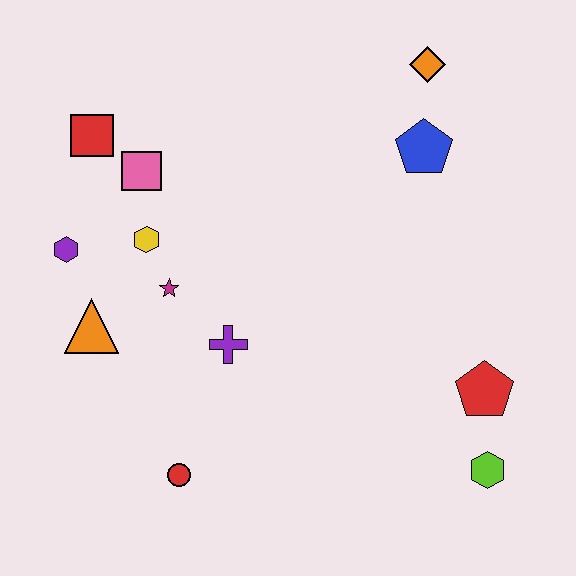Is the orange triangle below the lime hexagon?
No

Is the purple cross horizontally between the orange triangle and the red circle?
No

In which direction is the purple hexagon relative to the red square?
The purple hexagon is below the red square.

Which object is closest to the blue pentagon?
The orange diamond is closest to the blue pentagon.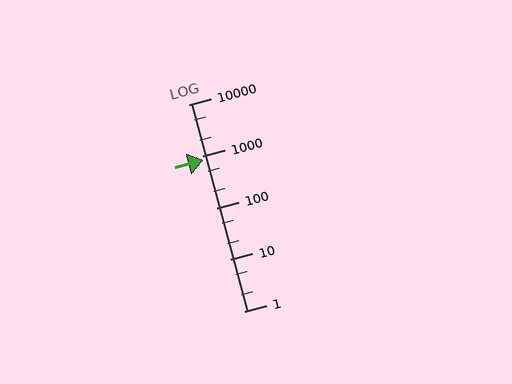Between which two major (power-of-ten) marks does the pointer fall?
The pointer is between 100 and 1000.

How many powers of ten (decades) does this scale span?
The scale spans 4 decades, from 1 to 10000.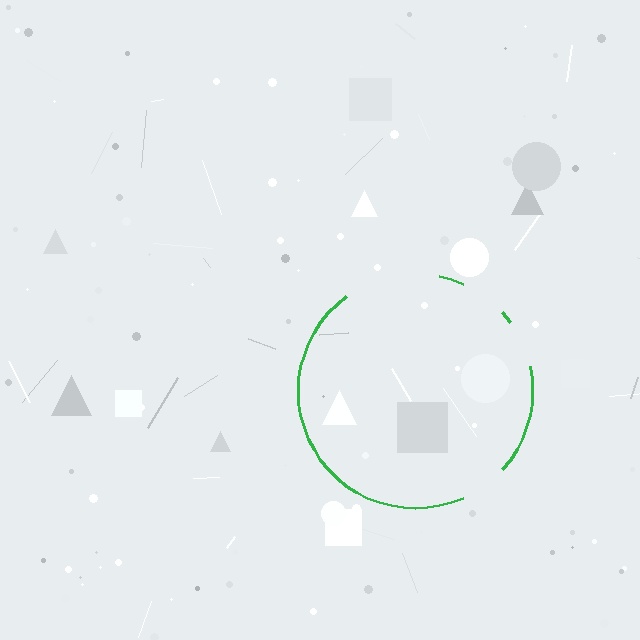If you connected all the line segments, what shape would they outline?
They would outline a circle.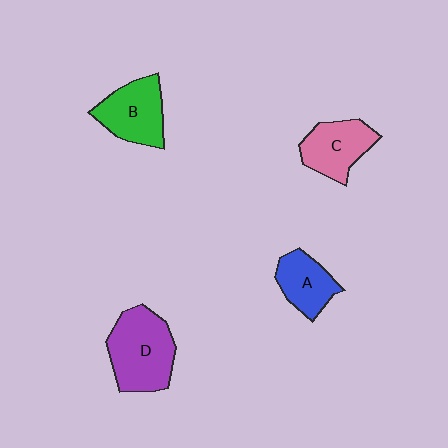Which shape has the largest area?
Shape D (purple).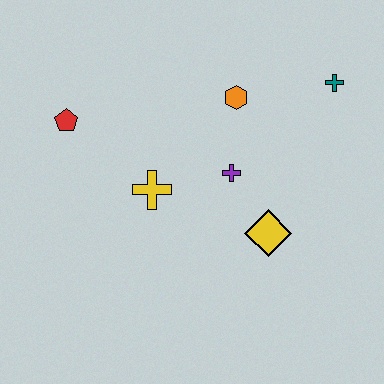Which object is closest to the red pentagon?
The yellow cross is closest to the red pentagon.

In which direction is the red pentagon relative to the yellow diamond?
The red pentagon is to the left of the yellow diamond.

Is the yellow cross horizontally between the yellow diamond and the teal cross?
No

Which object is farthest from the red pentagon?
The teal cross is farthest from the red pentagon.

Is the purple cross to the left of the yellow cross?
No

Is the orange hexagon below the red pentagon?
No